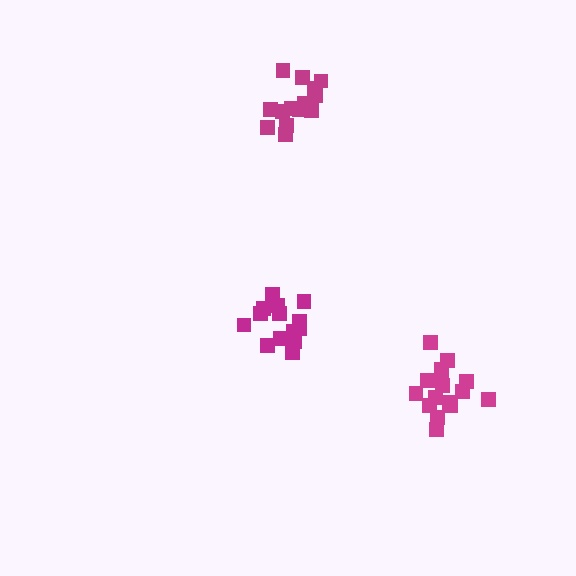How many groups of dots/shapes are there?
There are 3 groups.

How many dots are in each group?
Group 1: 16 dots, Group 2: 14 dots, Group 3: 15 dots (45 total).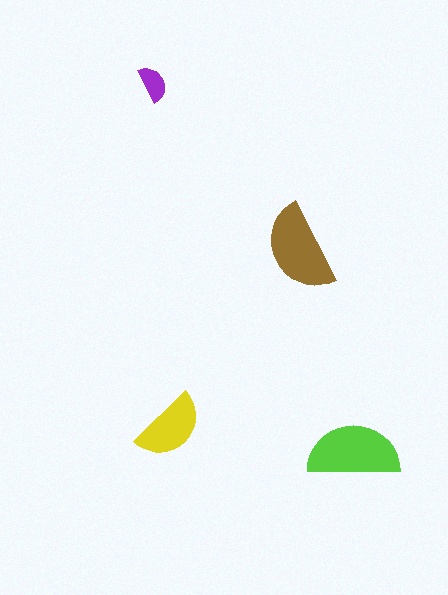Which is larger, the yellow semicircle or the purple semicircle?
The yellow one.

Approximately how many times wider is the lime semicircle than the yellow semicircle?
About 1.5 times wider.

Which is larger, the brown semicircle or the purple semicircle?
The brown one.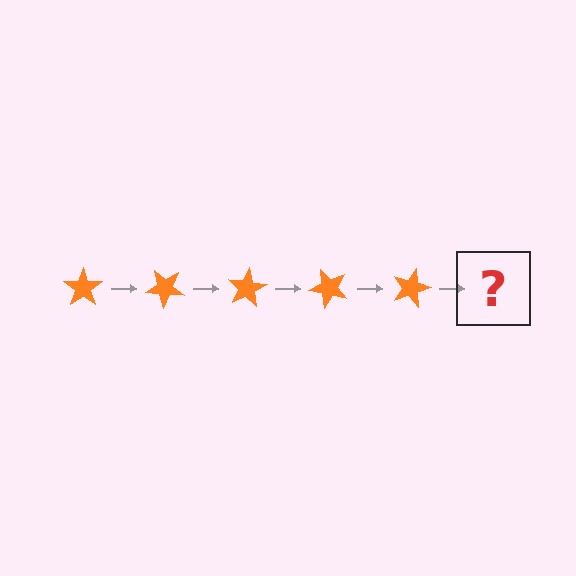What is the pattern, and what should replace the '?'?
The pattern is that the star rotates 40 degrees each step. The '?' should be an orange star rotated 200 degrees.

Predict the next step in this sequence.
The next step is an orange star rotated 200 degrees.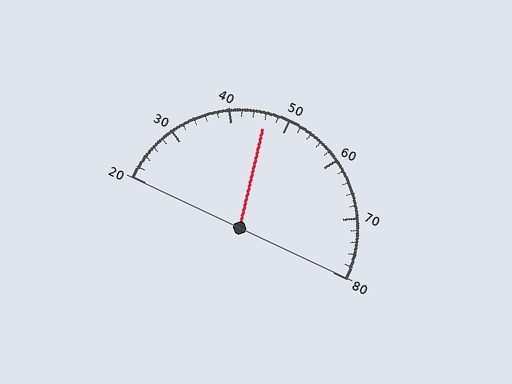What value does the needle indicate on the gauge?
The needle indicates approximately 46.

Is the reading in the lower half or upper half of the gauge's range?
The reading is in the lower half of the range (20 to 80).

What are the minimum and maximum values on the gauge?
The gauge ranges from 20 to 80.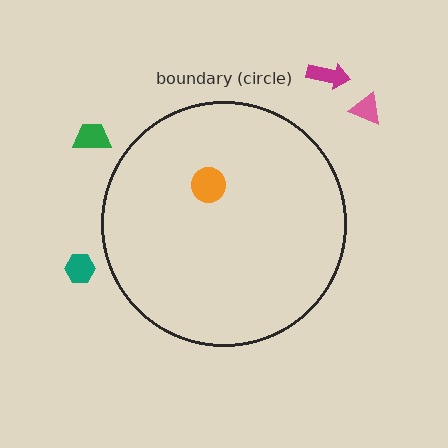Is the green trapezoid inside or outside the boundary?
Outside.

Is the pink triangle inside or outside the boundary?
Outside.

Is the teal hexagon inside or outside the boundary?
Outside.